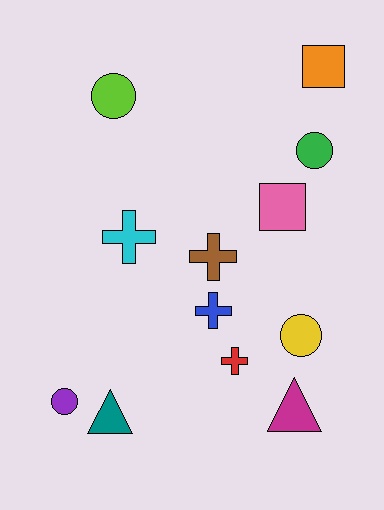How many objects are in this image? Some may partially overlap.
There are 12 objects.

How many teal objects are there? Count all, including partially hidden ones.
There is 1 teal object.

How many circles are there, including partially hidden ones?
There are 4 circles.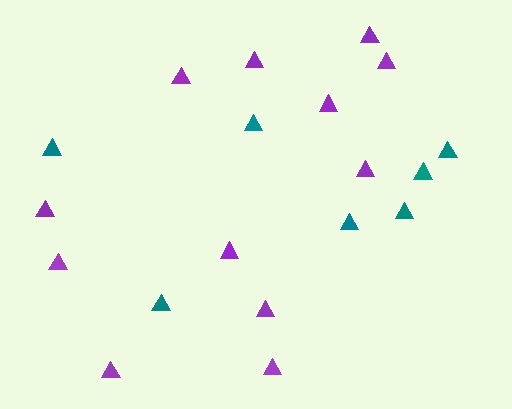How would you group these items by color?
There are 2 groups: one group of purple triangles (12) and one group of teal triangles (7).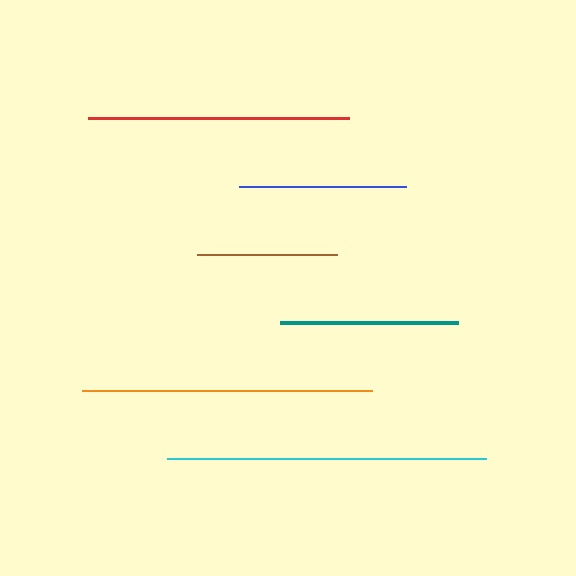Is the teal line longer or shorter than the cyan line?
The cyan line is longer than the teal line.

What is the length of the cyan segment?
The cyan segment is approximately 319 pixels long.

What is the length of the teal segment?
The teal segment is approximately 179 pixels long.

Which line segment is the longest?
The cyan line is the longest at approximately 319 pixels.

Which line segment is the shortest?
The brown line is the shortest at approximately 139 pixels.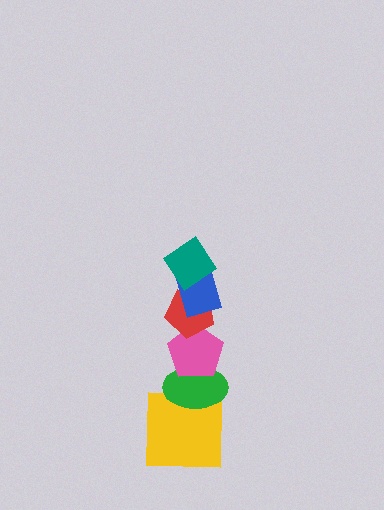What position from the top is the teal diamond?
The teal diamond is 1st from the top.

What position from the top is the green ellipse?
The green ellipse is 5th from the top.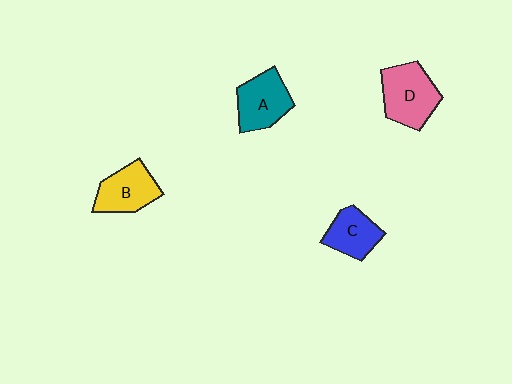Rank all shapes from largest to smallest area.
From largest to smallest: D (pink), A (teal), B (yellow), C (blue).